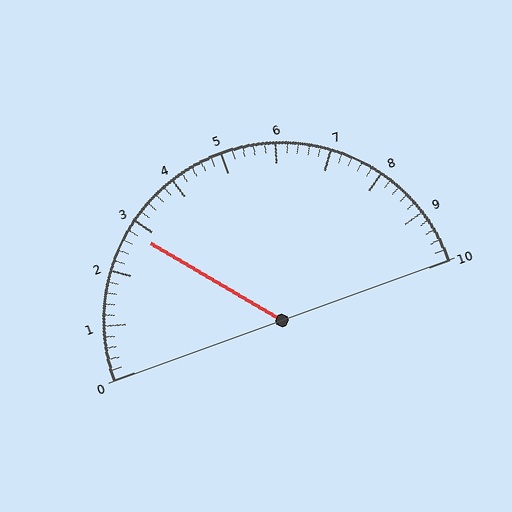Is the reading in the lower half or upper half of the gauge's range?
The reading is in the lower half of the range (0 to 10).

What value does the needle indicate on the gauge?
The needle indicates approximately 2.8.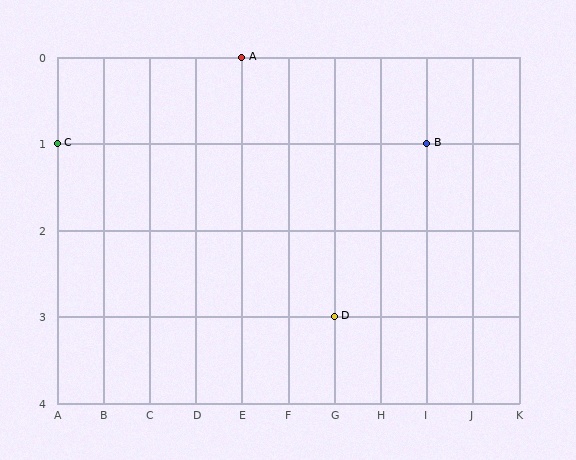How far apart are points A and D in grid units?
Points A and D are 2 columns and 3 rows apart (about 3.6 grid units diagonally).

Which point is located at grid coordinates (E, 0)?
Point A is at (E, 0).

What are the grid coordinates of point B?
Point B is at grid coordinates (I, 1).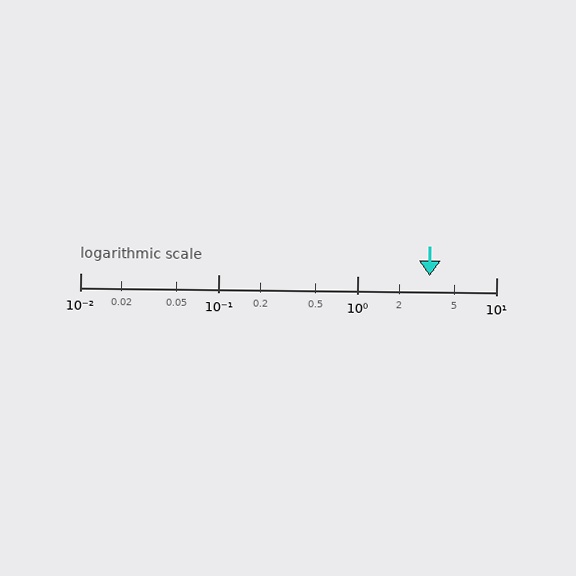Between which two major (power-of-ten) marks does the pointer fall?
The pointer is between 1 and 10.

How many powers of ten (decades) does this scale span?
The scale spans 3 decades, from 0.01 to 10.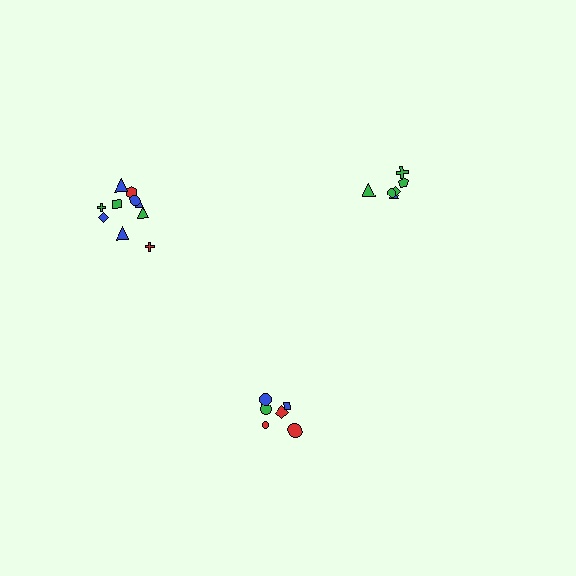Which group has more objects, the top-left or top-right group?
The top-left group.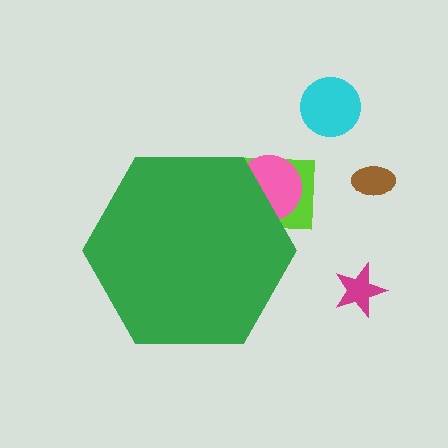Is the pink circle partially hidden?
Yes, the pink circle is partially hidden behind the green hexagon.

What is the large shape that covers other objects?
A green hexagon.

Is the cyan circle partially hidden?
No, the cyan circle is fully visible.